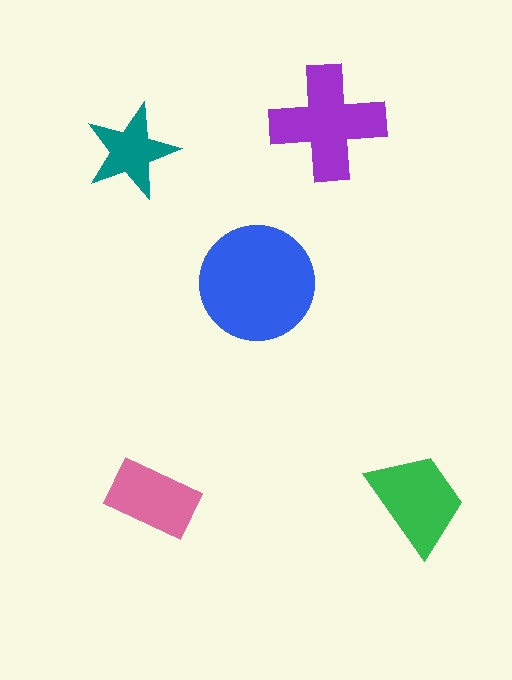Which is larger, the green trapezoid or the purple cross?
The purple cross.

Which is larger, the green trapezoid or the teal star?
The green trapezoid.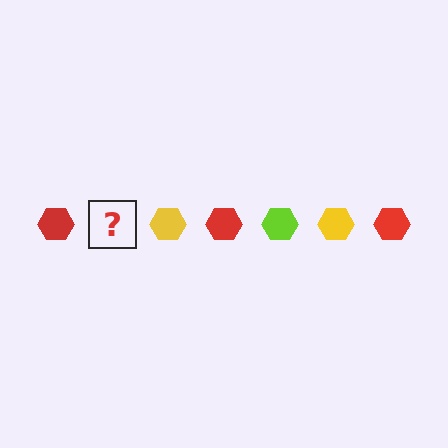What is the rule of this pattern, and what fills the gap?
The rule is that the pattern cycles through red, lime, yellow hexagons. The gap should be filled with a lime hexagon.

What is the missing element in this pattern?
The missing element is a lime hexagon.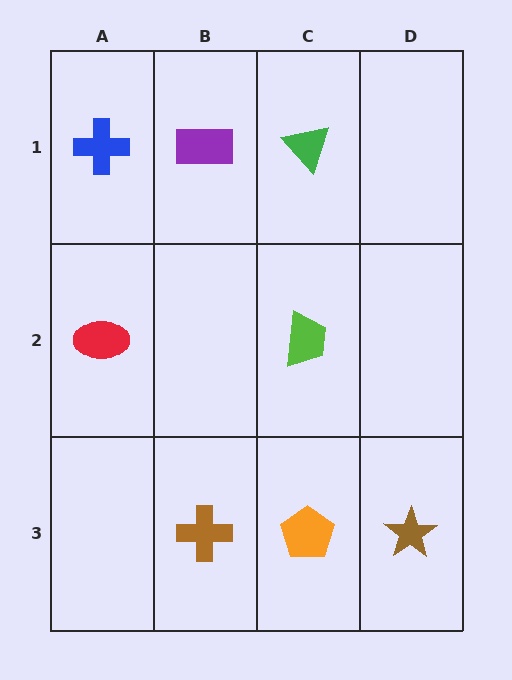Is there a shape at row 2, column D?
No, that cell is empty.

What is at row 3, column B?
A brown cross.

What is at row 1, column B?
A purple rectangle.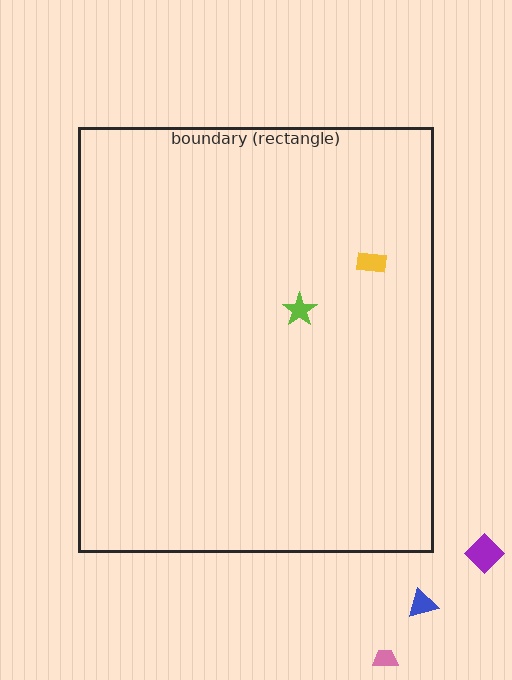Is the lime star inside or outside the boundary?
Inside.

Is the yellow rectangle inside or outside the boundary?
Inside.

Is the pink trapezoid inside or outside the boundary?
Outside.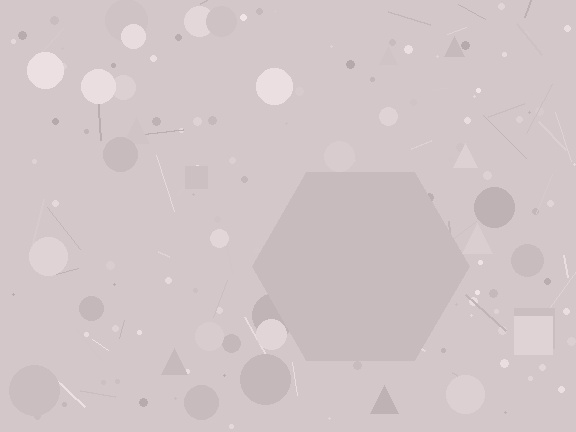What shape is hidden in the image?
A hexagon is hidden in the image.